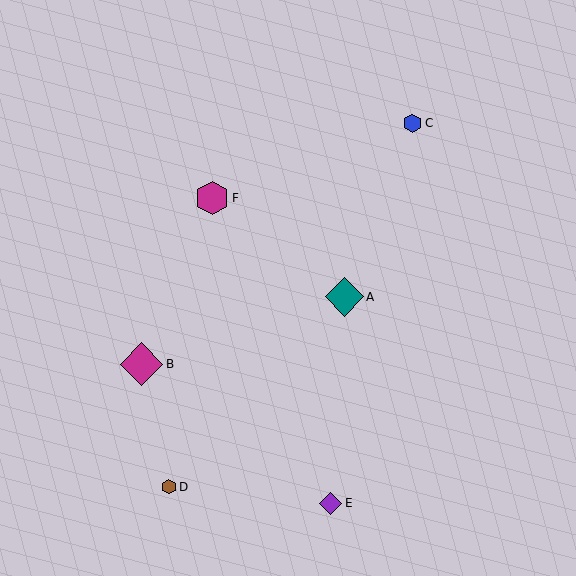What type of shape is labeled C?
Shape C is a blue hexagon.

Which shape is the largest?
The magenta diamond (labeled B) is the largest.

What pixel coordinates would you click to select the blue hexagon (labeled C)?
Click at (413, 123) to select the blue hexagon C.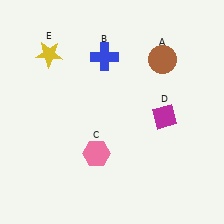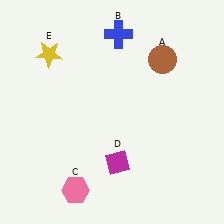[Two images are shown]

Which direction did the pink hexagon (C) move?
The pink hexagon (C) moved down.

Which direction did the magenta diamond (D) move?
The magenta diamond (D) moved left.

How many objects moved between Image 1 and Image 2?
3 objects moved between the two images.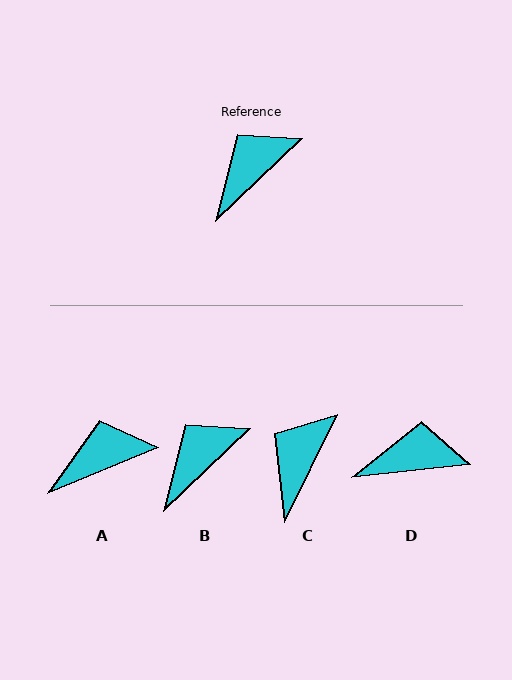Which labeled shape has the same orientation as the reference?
B.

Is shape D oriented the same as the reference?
No, it is off by about 38 degrees.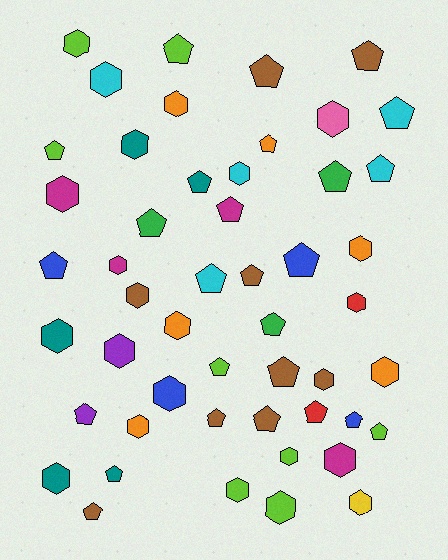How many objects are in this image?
There are 50 objects.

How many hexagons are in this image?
There are 24 hexagons.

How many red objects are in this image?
There are 2 red objects.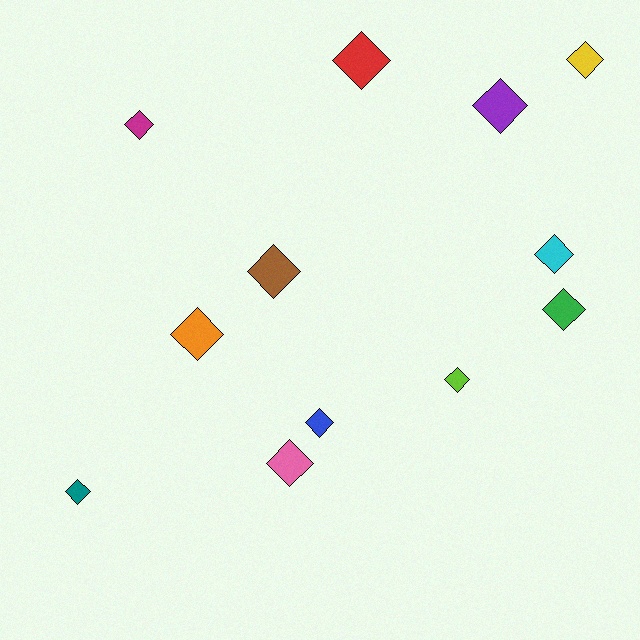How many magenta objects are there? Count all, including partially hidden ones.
There is 1 magenta object.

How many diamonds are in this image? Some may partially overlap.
There are 12 diamonds.